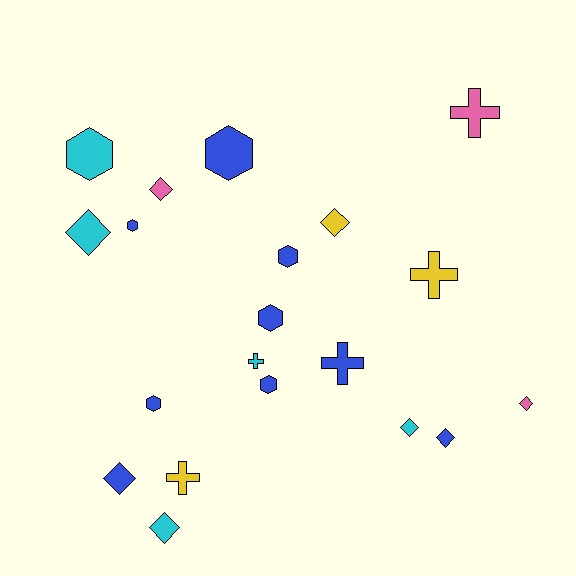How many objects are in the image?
There are 20 objects.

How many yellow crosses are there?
There are 2 yellow crosses.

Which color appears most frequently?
Blue, with 9 objects.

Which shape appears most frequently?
Diamond, with 8 objects.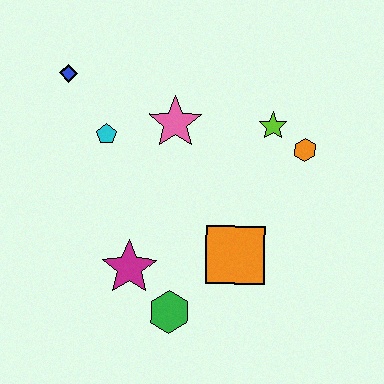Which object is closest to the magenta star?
The green hexagon is closest to the magenta star.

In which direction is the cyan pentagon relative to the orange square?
The cyan pentagon is to the left of the orange square.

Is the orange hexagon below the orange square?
No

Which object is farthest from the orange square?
The blue diamond is farthest from the orange square.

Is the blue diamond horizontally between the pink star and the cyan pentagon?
No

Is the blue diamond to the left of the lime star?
Yes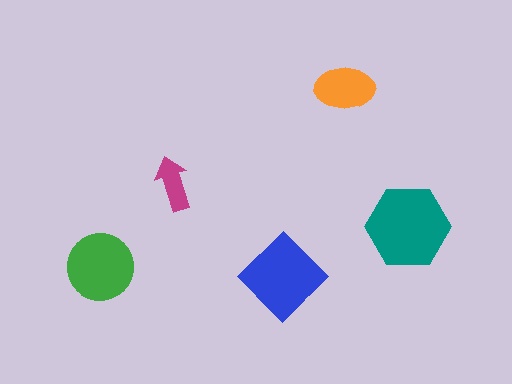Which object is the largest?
The teal hexagon.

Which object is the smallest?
The magenta arrow.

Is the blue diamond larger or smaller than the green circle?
Larger.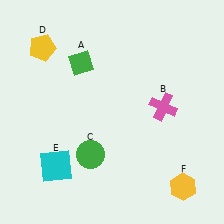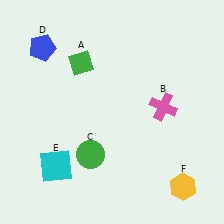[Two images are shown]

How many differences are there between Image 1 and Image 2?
There is 1 difference between the two images.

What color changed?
The pentagon (D) changed from yellow in Image 1 to blue in Image 2.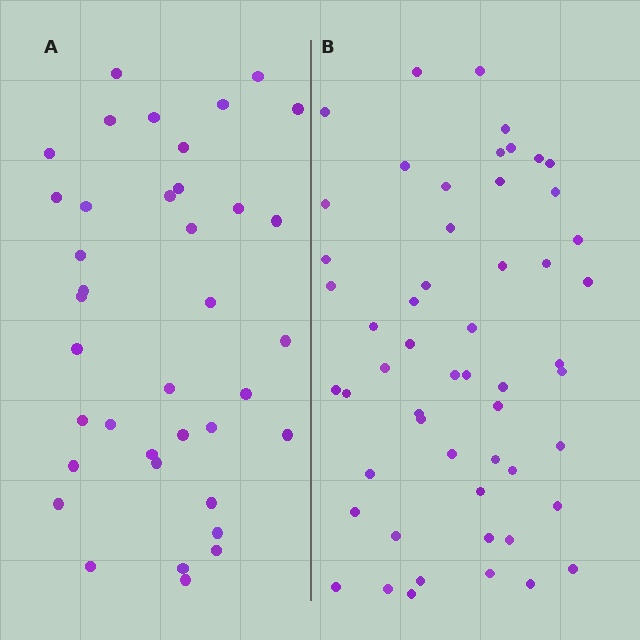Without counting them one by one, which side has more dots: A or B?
Region B (the right region) has more dots.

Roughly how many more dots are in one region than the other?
Region B has approximately 15 more dots than region A.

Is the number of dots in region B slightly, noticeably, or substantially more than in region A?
Region B has noticeably more, but not dramatically so. The ratio is roughly 1.4 to 1.